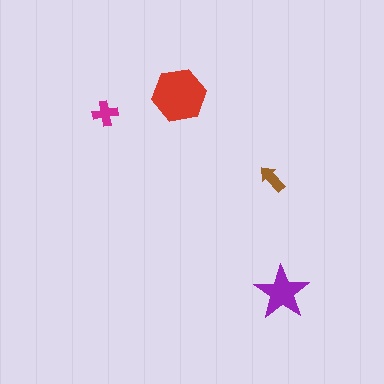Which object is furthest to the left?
The magenta cross is leftmost.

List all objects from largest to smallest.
The red hexagon, the purple star, the magenta cross, the brown arrow.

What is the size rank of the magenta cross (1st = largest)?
3rd.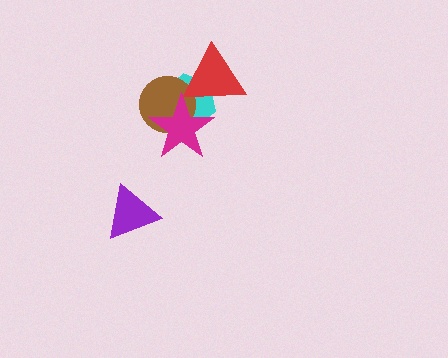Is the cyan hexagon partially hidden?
Yes, it is partially covered by another shape.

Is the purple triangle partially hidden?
No, no other shape covers it.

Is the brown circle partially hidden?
Yes, it is partially covered by another shape.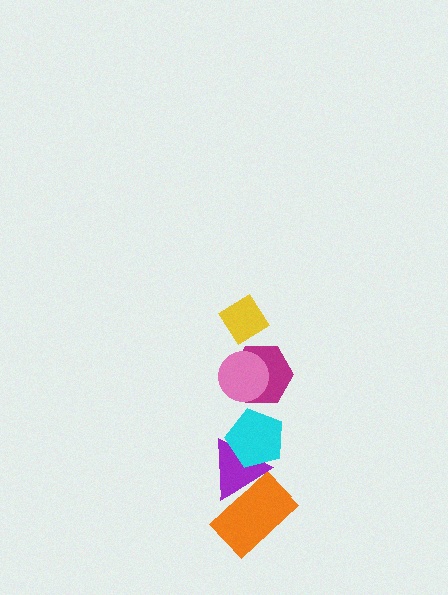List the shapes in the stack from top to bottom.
From top to bottom: the yellow diamond, the pink circle, the magenta hexagon, the cyan pentagon, the purple triangle, the orange rectangle.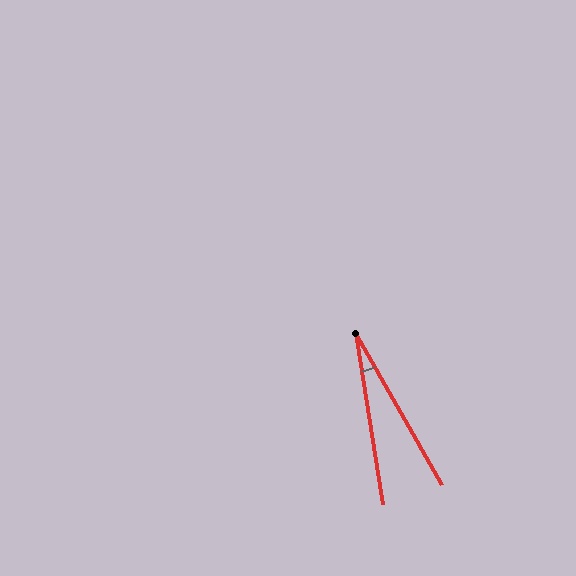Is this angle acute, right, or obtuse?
It is acute.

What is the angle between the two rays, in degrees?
Approximately 21 degrees.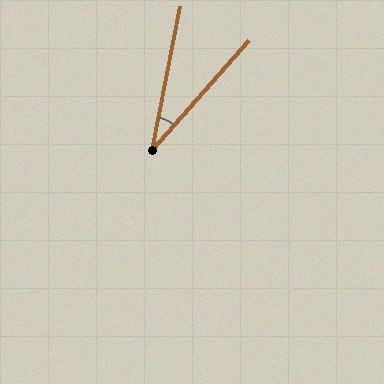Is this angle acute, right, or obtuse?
It is acute.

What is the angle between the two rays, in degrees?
Approximately 31 degrees.